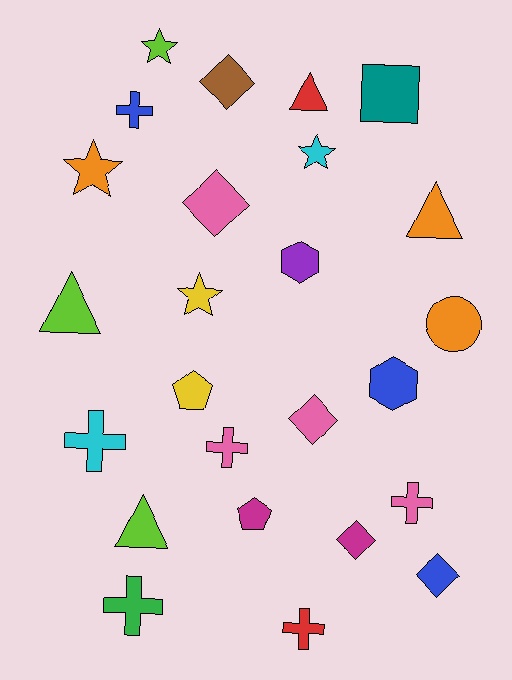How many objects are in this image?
There are 25 objects.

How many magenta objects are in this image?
There are 2 magenta objects.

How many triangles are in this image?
There are 4 triangles.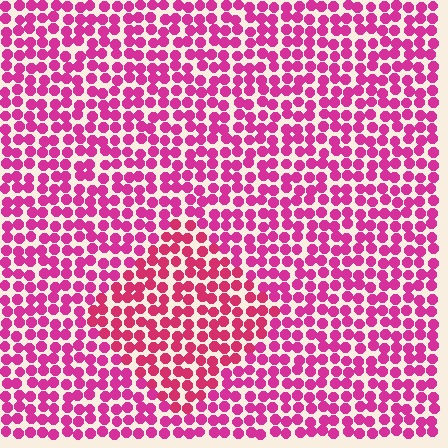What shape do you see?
I see a diamond.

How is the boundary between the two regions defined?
The boundary is defined purely by a slight shift in hue (about 17 degrees). Spacing, size, and orientation are identical on both sides.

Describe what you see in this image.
The image is filled with small magenta elements in a uniform arrangement. A diamond-shaped region is visible where the elements are tinted to a slightly different hue, forming a subtle color boundary.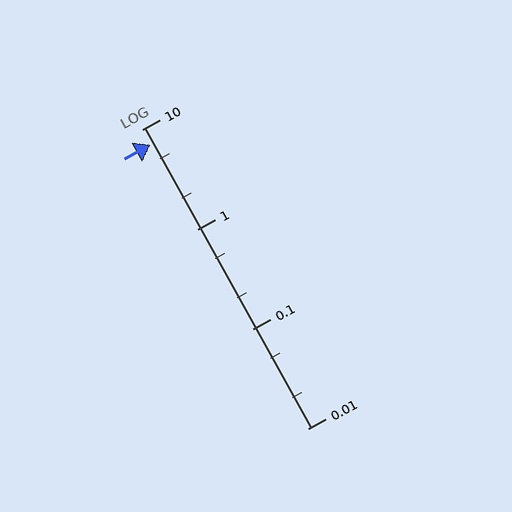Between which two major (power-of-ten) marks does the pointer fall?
The pointer is between 1 and 10.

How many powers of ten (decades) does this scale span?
The scale spans 3 decades, from 0.01 to 10.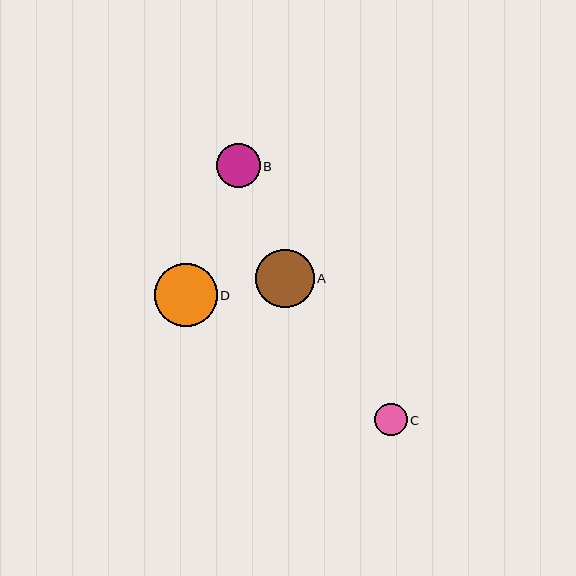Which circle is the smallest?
Circle C is the smallest with a size of approximately 32 pixels.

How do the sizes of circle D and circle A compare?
Circle D and circle A are approximately the same size.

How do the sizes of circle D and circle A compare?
Circle D and circle A are approximately the same size.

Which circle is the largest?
Circle D is the largest with a size of approximately 63 pixels.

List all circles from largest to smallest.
From largest to smallest: D, A, B, C.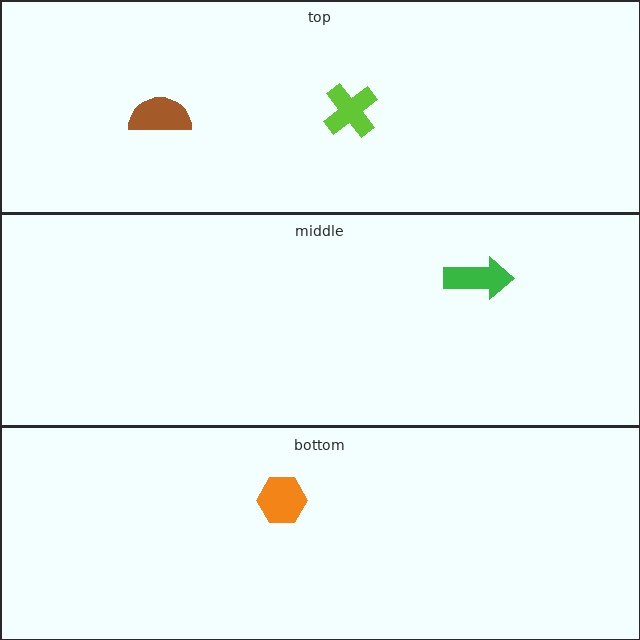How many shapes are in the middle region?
1.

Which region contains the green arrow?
The middle region.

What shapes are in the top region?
The brown semicircle, the lime cross.